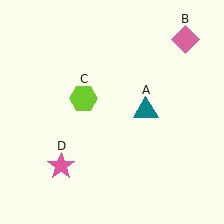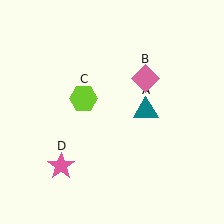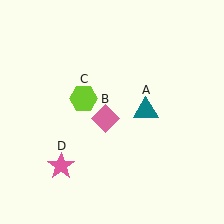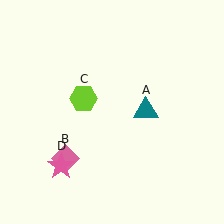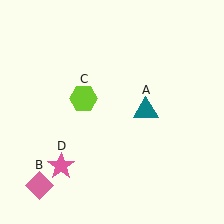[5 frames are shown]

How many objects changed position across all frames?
1 object changed position: pink diamond (object B).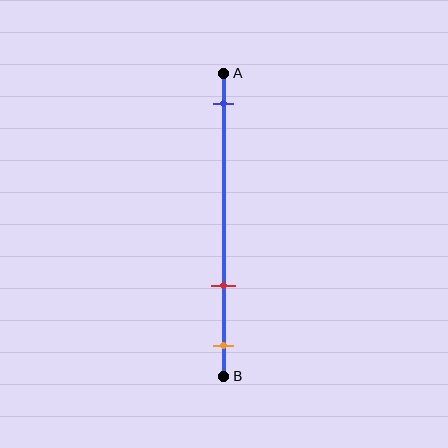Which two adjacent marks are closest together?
The red and orange marks are the closest adjacent pair.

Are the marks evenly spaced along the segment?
No, the marks are not evenly spaced.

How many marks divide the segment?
There are 3 marks dividing the segment.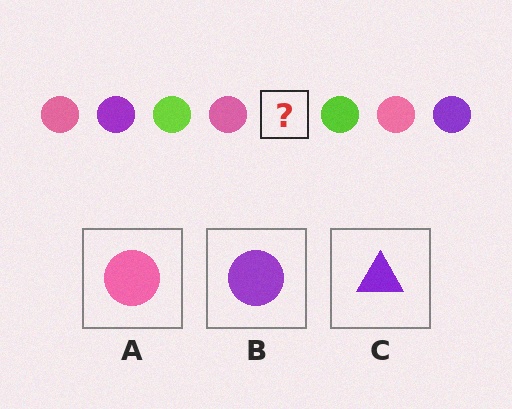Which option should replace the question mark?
Option B.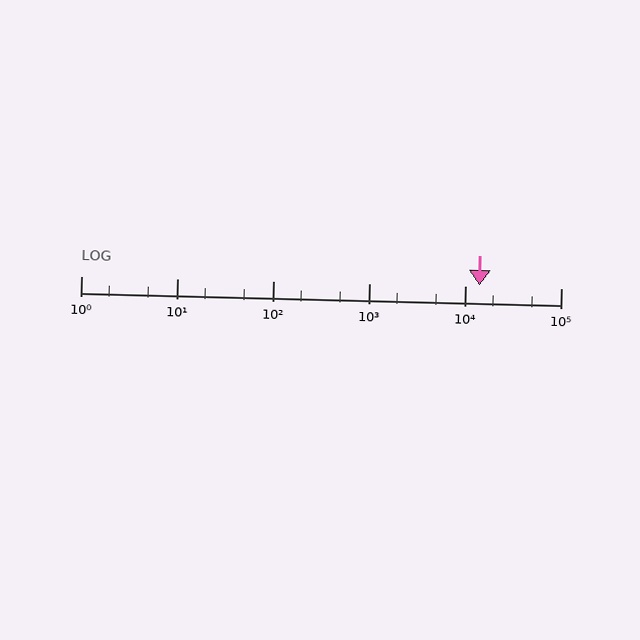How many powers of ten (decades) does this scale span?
The scale spans 5 decades, from 1 to 100000.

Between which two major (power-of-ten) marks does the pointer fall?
The pointer is between 10000 and 100000.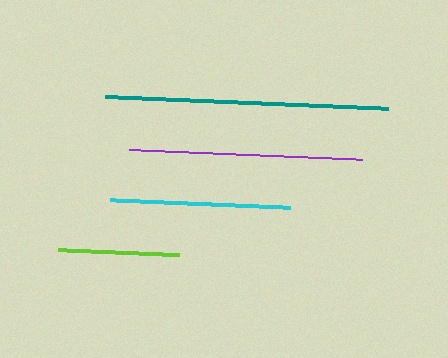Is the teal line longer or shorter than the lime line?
The teal line is longer than the lime line.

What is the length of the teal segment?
The teal segment is approximately 283 pixels long.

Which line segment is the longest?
The teal line is the longest at approximately 283 pixels.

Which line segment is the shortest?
The lime line is the shortest at approximately 121 pixels.